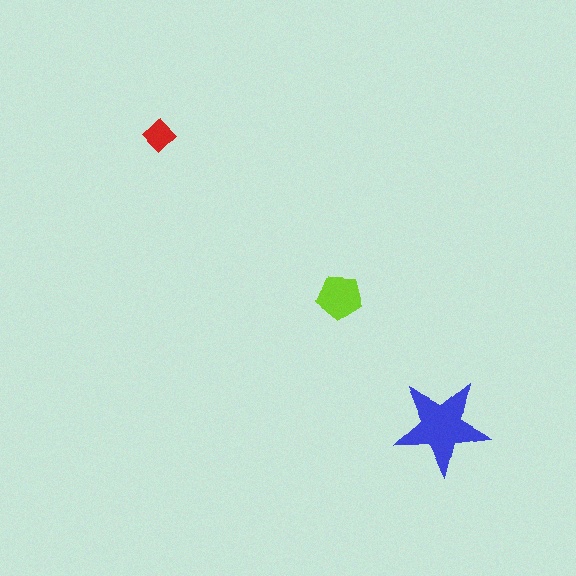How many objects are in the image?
There are 3 objects in the image.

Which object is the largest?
The blue star.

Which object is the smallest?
The red diamond.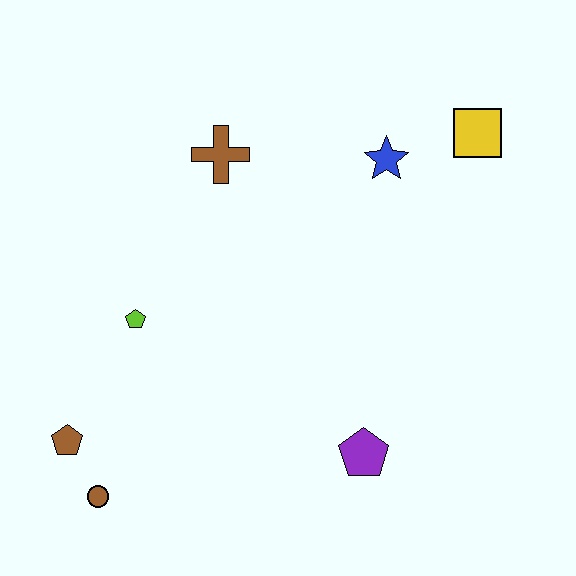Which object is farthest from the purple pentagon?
The yellow square is farthest from the purple pentagon.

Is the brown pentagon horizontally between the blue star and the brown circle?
No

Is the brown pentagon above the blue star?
No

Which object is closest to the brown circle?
The brown pentagon is closest to the brown circle.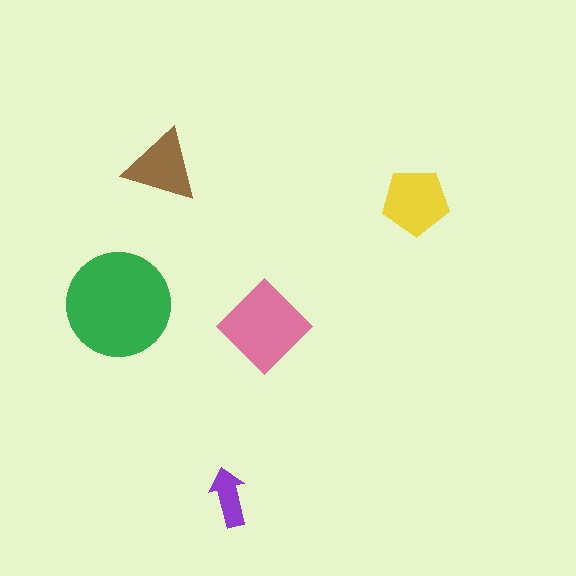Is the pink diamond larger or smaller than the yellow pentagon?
Larger.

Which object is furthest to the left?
The green circle is leftmost.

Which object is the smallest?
The purple arrow.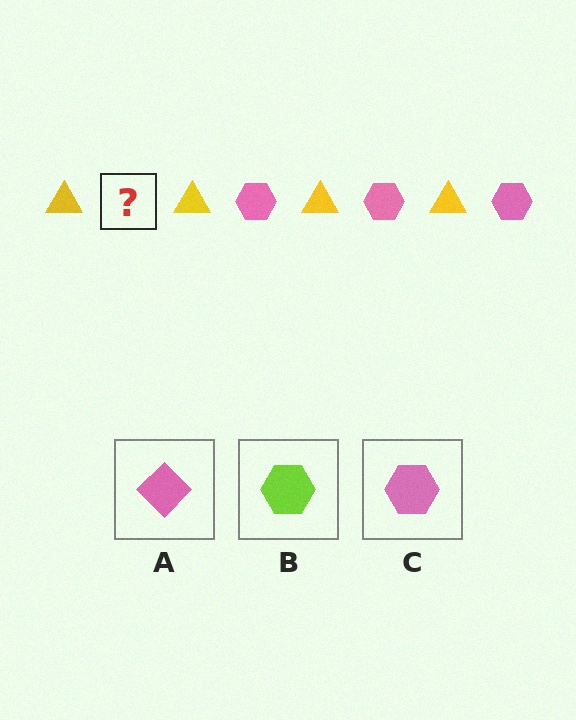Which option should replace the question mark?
Option C.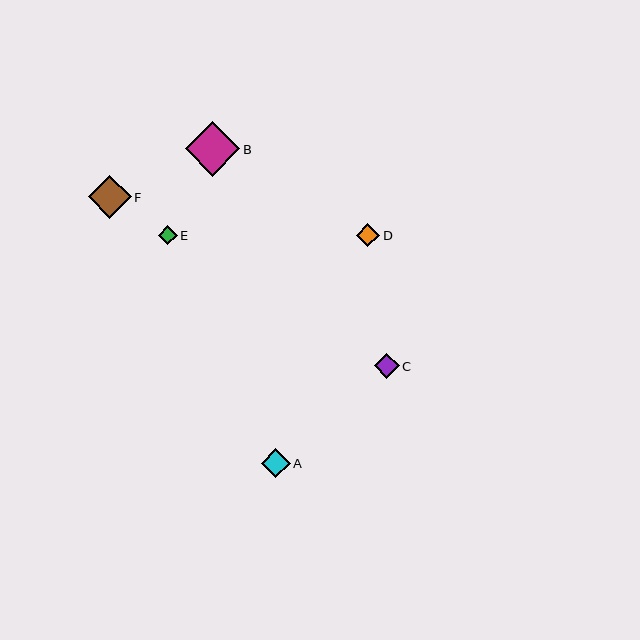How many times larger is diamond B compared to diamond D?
Diamond B is approximately 2.3 times the size of diamond D.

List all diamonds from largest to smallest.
From largest to smallest: B, F, A, C, D, E.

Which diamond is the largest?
Diamond B is the largest with a size of approximately 54 pixels.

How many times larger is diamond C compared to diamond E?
Diamond C is approximately 1.3 times the size of diamond E.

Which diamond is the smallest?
Diamond E is the smallest with a size of approximately 19 pixels.